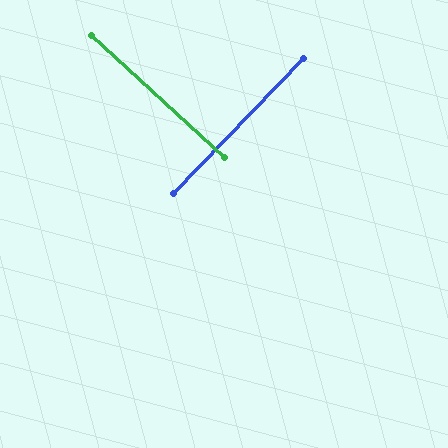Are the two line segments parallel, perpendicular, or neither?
Perpendicular — they meet at approximately 89°.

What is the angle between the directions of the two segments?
Approximately 89 degrees.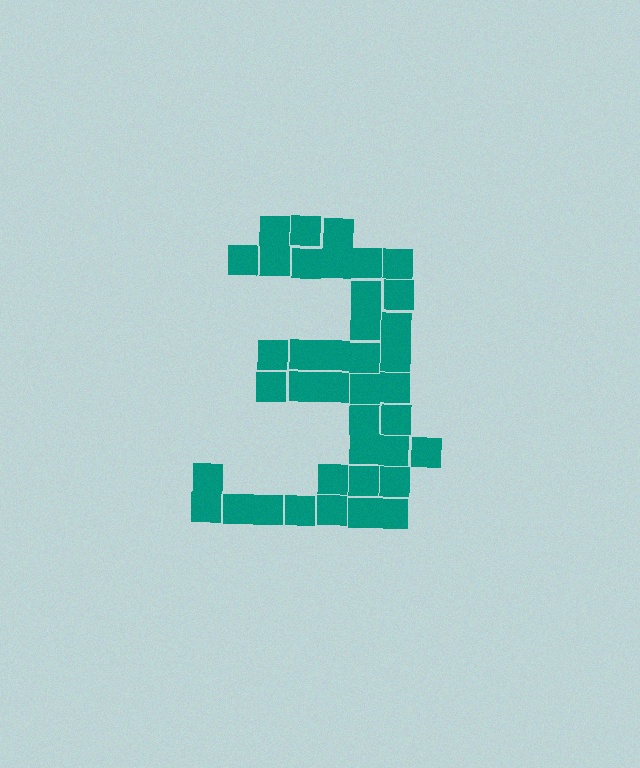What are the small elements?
The small elements are squares.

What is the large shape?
The large shape is the digit 3.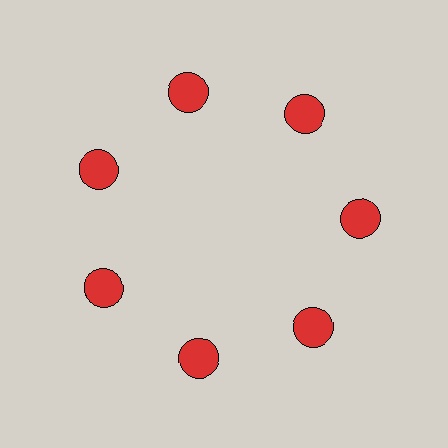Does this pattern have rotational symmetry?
Yes, this pattern has 7-fold rotational symmetry. It looks the same after rotating 51 degrees around the center.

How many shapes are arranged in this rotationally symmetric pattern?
There are 7 shapes, arranged in 7 groups of 1.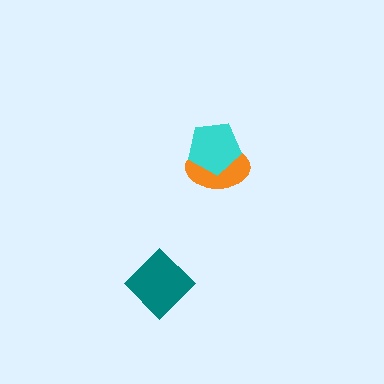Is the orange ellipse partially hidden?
Yes, it is partially covered by another shape.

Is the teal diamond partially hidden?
No, no other shape covers it.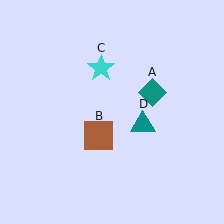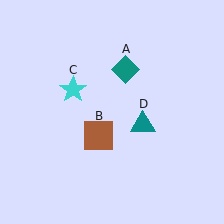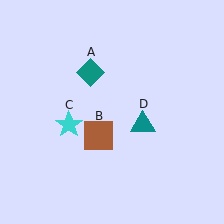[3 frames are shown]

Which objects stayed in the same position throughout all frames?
Brown square (object B) and teal triangle (object D) remained stationary.